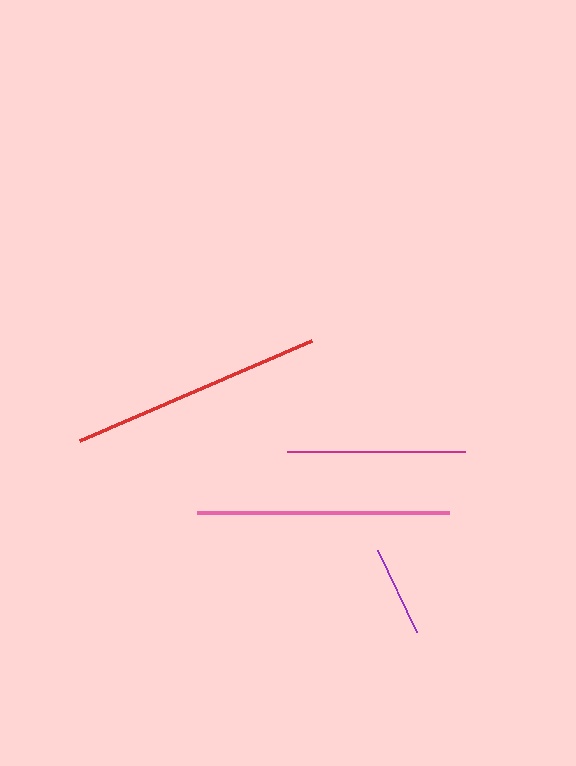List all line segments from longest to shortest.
From longest to shortest: red, pink, magenta, purple.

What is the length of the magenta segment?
The magenta segment is approximately 178 pixels long.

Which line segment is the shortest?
The purple line is the shortest at approximately 91 pixels.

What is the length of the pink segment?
The pink segment is approximately 252 pixels long.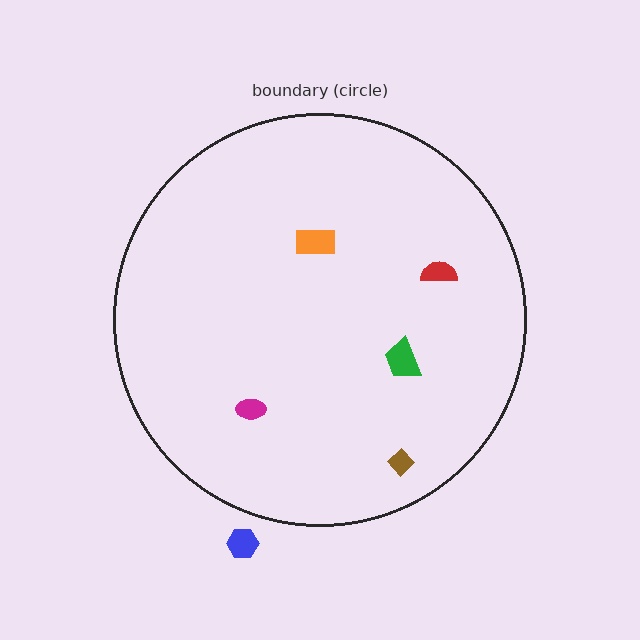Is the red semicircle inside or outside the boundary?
Inside.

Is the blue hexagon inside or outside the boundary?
Outside.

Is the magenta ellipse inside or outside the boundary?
Inside.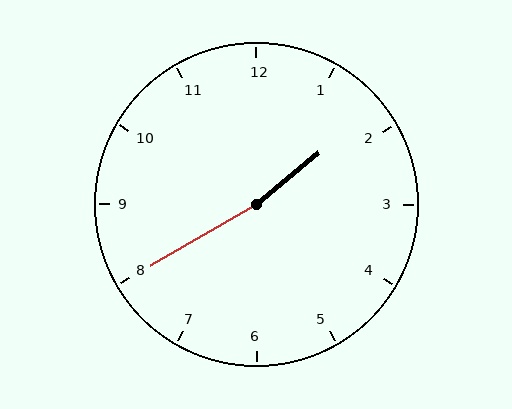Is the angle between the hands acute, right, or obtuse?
It is obtuse.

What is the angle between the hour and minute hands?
Approximately 170 degrees.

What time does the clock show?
1:40.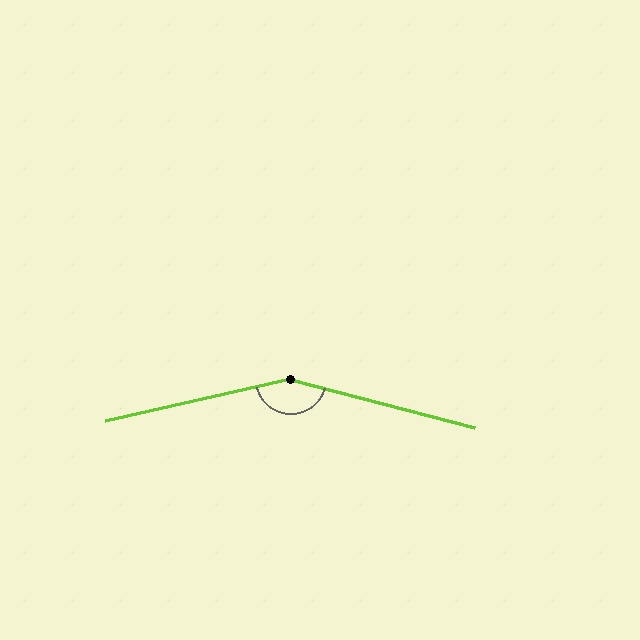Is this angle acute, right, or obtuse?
It is obtuse.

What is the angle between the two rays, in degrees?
Approximately 153 degrees.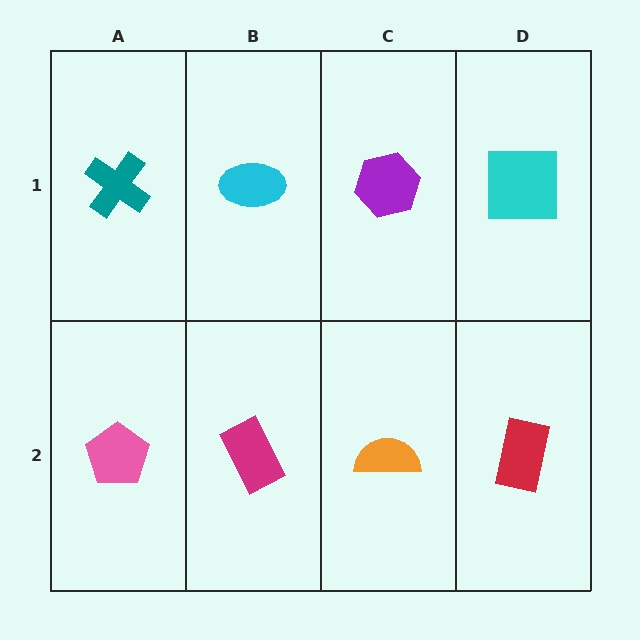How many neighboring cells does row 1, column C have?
3.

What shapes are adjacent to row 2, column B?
A cyan ellipse (row 1, column B), a pink pentagon (row 2, column A), an orange semicircle (row 2, column C).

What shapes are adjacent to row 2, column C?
A purple hexagon (row 1, column C), a magenta rectangle (row 2, column B), a red rectangle (row 2, column D).